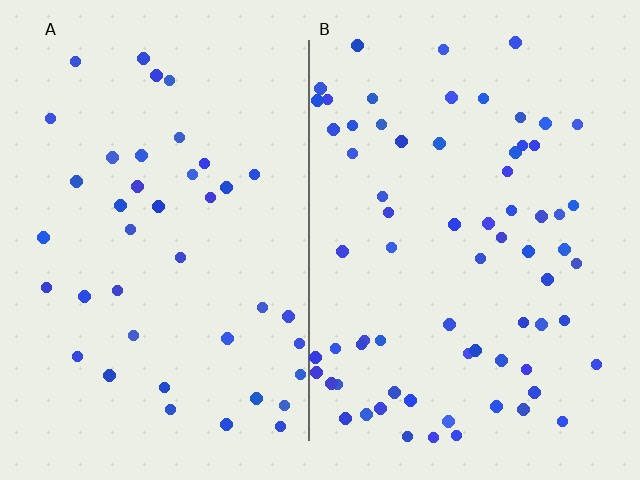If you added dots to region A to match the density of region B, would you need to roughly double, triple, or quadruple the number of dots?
Approximately double.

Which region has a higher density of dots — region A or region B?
B (the right).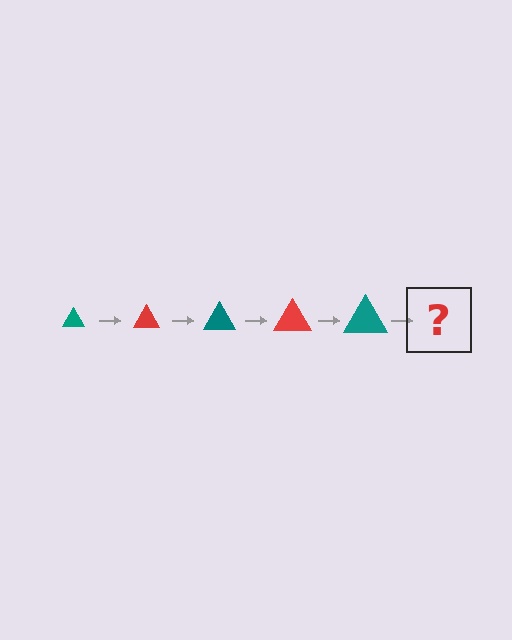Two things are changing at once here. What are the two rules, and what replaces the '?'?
The two rules are that the triangle grows larger each step and the color cycles through teal and red. The '?' should be a red triangle, larger than the previous one.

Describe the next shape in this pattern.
It should be a red triangle, larger than the previous one.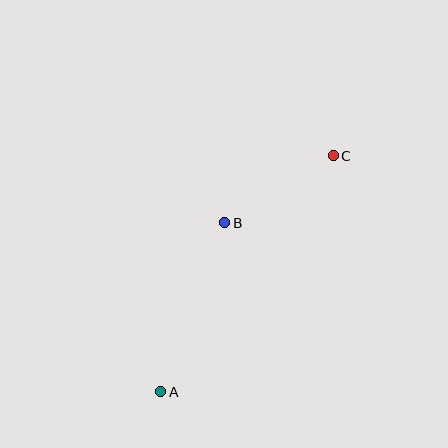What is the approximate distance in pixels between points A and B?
The distance between A and B is approximately 181 pixels.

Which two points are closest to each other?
Points B and C are closest to each other.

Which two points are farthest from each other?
Points A and C are farthest from each other.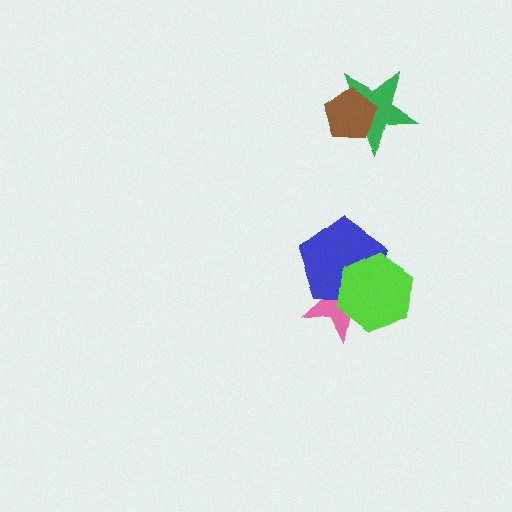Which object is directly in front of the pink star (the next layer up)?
The blue pentagon is directly in front of the pink star.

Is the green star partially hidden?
Yes, it is partially covered by another shape.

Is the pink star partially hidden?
Yes, it is partially covered by another shape.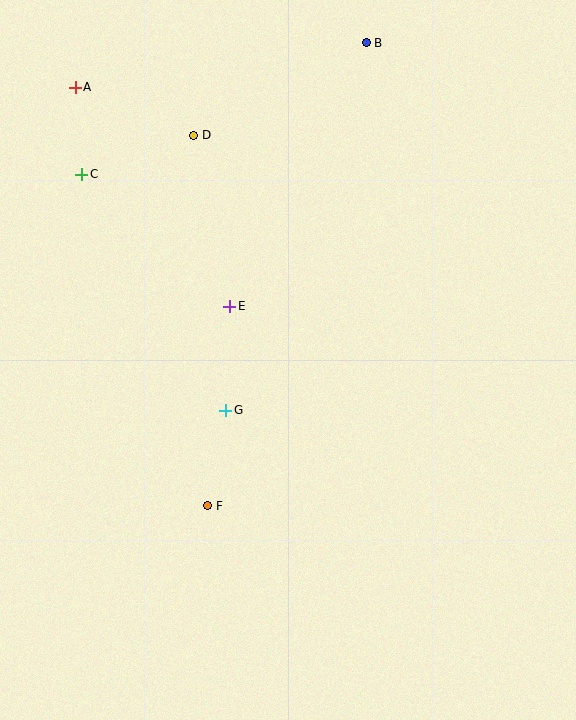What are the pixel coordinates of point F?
Point F is at (208, 506).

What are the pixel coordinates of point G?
Point G is at (226, 410).